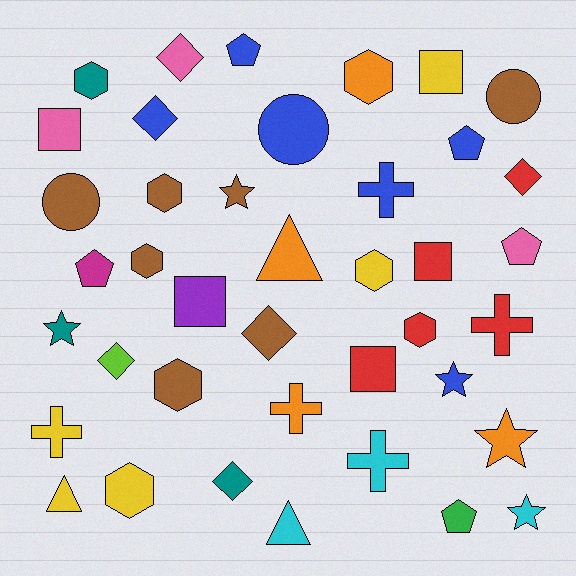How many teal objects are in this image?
There are 3 teal objects.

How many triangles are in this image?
There are 3 triangles.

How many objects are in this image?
There are 40 objects.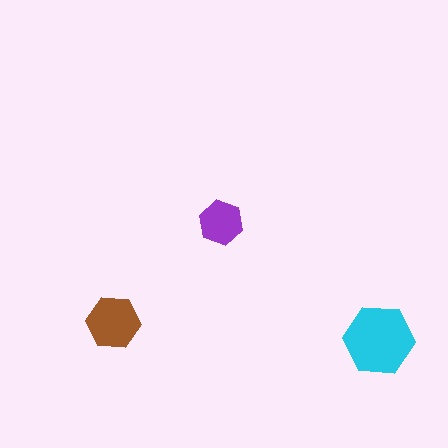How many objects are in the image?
There are 3 objects in the image.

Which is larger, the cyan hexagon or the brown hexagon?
The cyan one.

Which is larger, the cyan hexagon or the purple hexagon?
The cyan one.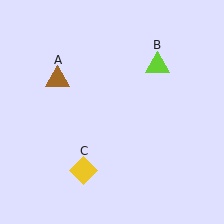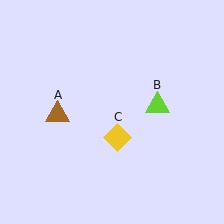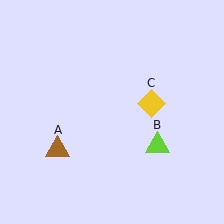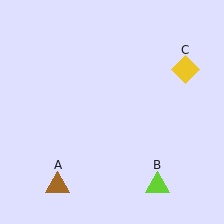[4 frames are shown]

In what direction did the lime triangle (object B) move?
The lime triangle (object B) moved down.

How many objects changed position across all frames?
3 objects changed position: brown triangle (object A), lime triangle (object B), yellow diamond (object C).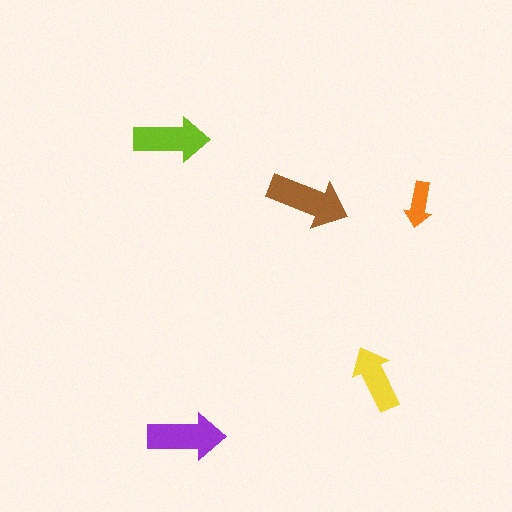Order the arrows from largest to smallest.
the brown one, the purple one, the lime one, the yellow one, the orange one.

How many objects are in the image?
There are 5 objects in the image.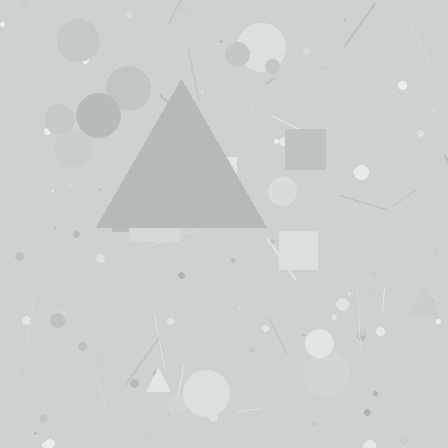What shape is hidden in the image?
A triangle is hidden in the image.